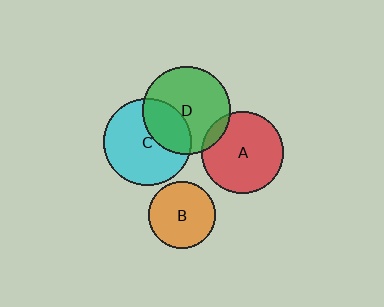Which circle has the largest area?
Circle D (green).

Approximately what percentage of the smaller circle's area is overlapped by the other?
Approximately 10%.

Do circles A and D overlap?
Yes.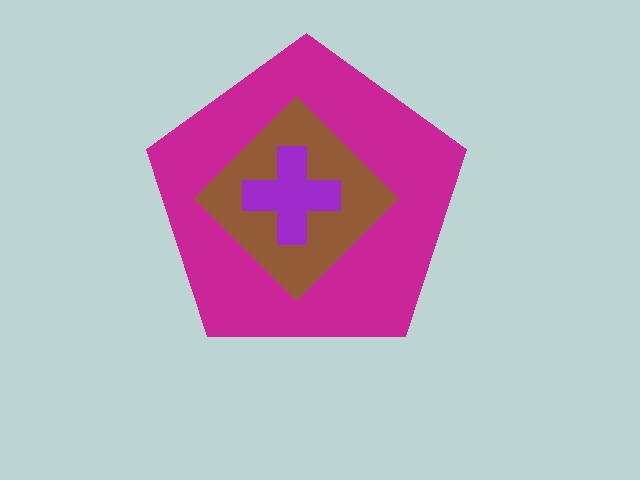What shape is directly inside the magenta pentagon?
The brown diamond.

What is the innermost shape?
The purple cross.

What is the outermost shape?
The magenta pentagon.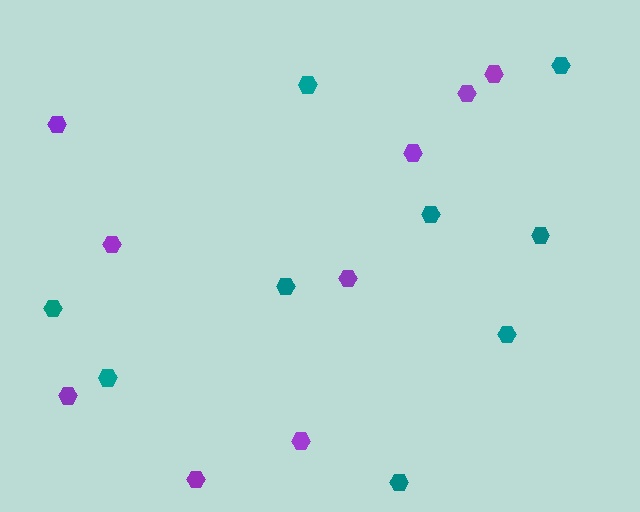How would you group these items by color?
There are 2 groups: one group of teal hexagons (9) and one group of purple hexagons (9).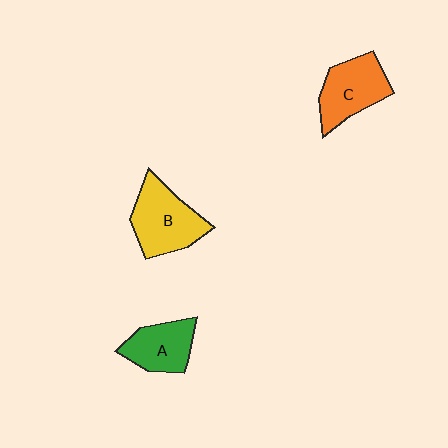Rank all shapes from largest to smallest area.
From largest to smallest: B (yellow), C (orange), A (green).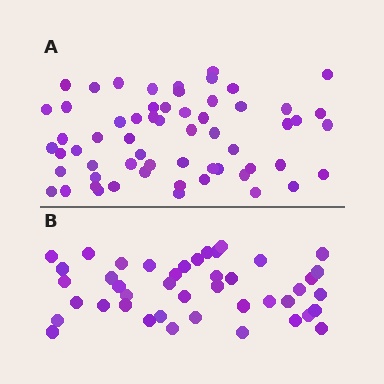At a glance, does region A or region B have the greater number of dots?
Region A (the top region) has more dots.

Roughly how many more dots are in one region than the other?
Region A has approximately 15 more dots than region B.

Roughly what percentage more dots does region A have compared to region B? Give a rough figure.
About 40% more.